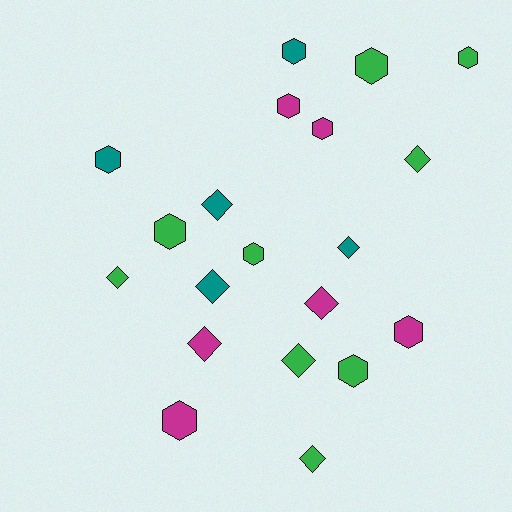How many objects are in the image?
There are 20 objects.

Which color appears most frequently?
Green, with 9 objects.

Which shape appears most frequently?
Hexagon, with 11 objects.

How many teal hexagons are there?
There are 2 teal hexagons.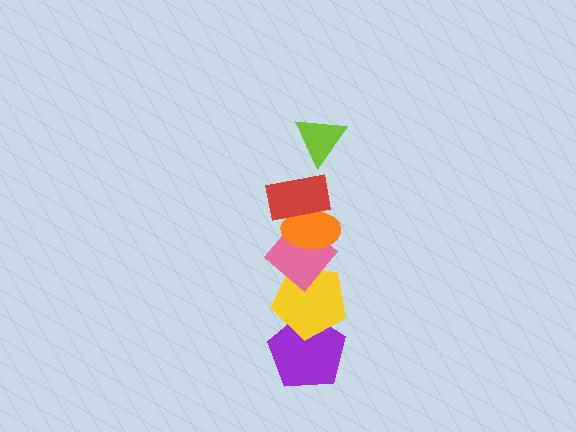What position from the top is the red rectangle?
The red rectangle is 2nd from the top.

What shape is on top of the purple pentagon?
The yellow pentagon is on top of the purple pentagon.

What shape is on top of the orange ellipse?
The red rectangle is on top of the orange ellipse.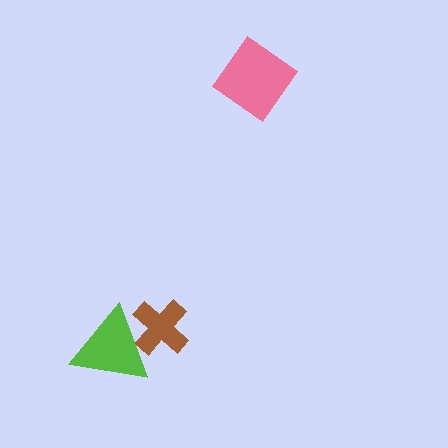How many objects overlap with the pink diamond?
0 objects overlap with the pink diamond.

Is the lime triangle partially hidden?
No, no other shape covers it.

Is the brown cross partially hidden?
Yes, it is partially covered by another shape.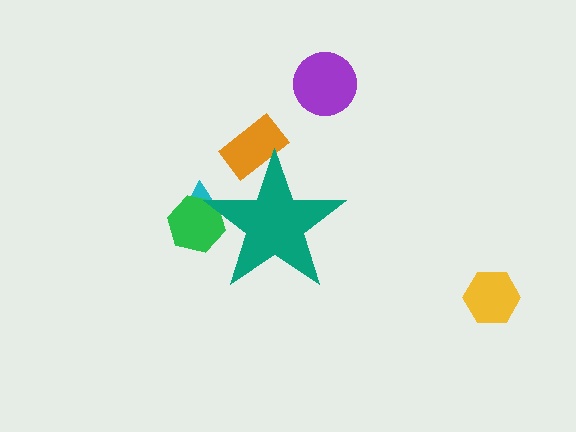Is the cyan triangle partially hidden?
Yes, the cyan triangle is partially hidden behind the teal star.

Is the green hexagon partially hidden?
Yes, the green hexagon is partially hidden behind the teal star.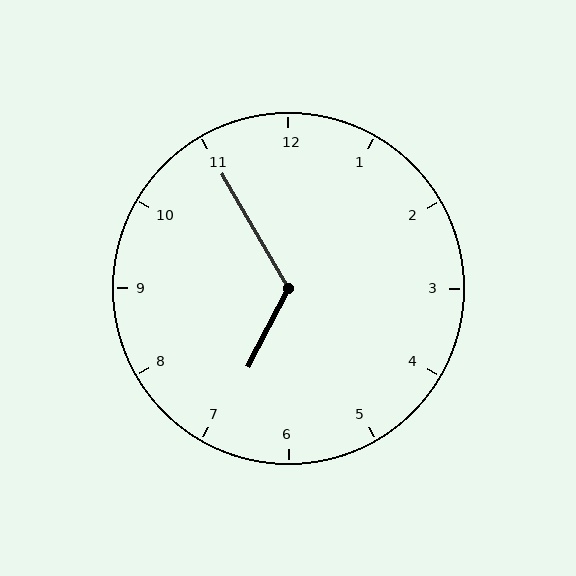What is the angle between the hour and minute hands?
Approximately 122 degrees.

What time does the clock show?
6:55.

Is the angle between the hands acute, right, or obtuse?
It is obtuse.